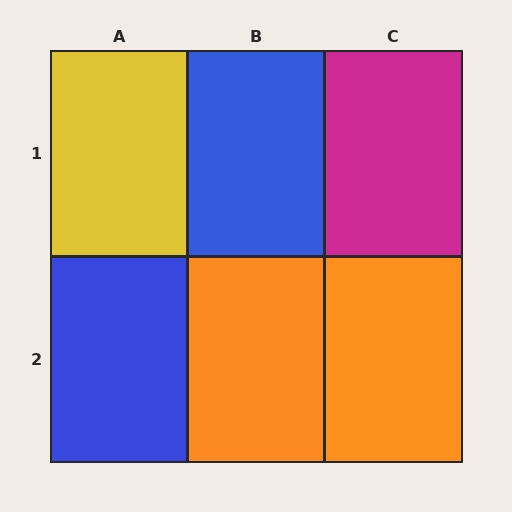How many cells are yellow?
1 cell is yellow.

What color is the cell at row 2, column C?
Orange.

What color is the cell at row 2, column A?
Blue.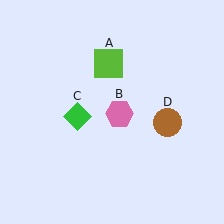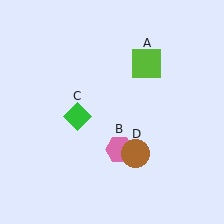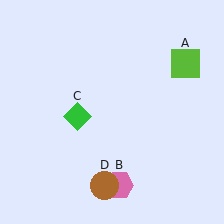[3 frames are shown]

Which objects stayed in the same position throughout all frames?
Green diamond (object C) remained stationary.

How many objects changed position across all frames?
3 objects changed position: lime square (object A), pink hexagon (object B), brown circle (object D).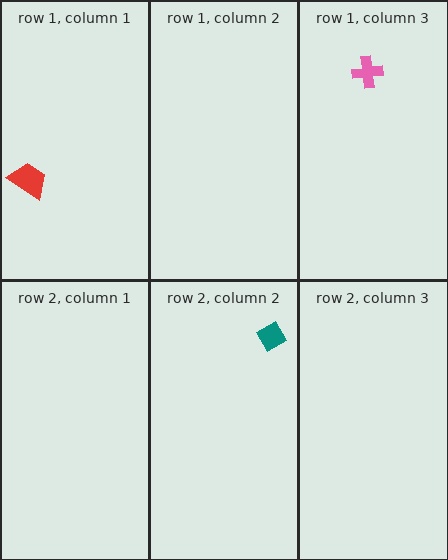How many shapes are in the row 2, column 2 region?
1.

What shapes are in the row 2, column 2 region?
The teal diamond.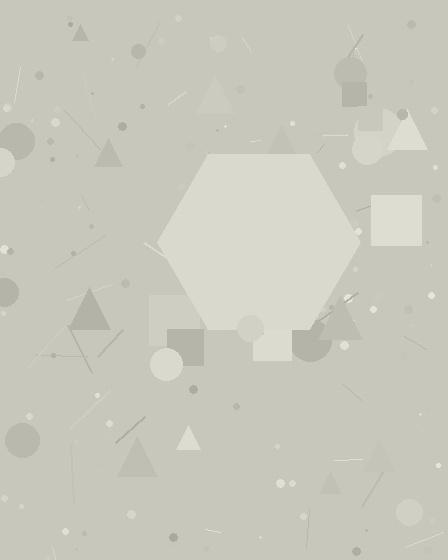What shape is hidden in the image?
A hexagon is hidden in the image.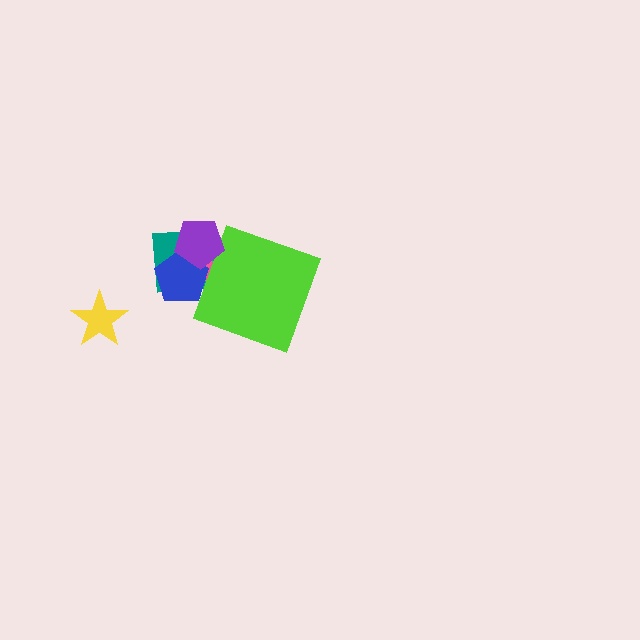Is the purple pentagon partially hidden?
No, no other shape covers it.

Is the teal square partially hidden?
Yes, it is partially covered by another shape.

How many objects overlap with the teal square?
4 objects overlap with the teal square.